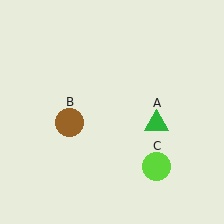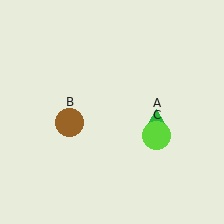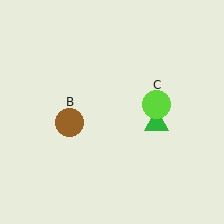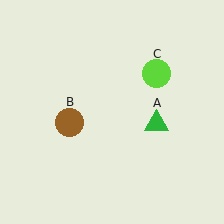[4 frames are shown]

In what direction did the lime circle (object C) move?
The lime circle (object C) moved up.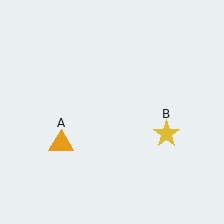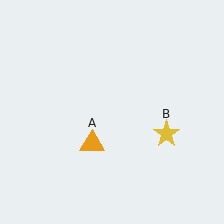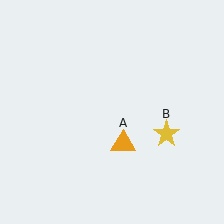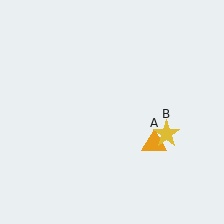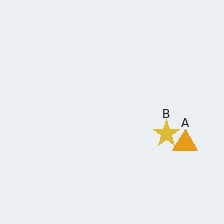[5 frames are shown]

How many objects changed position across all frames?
1 object changed position: orange triangle (object A).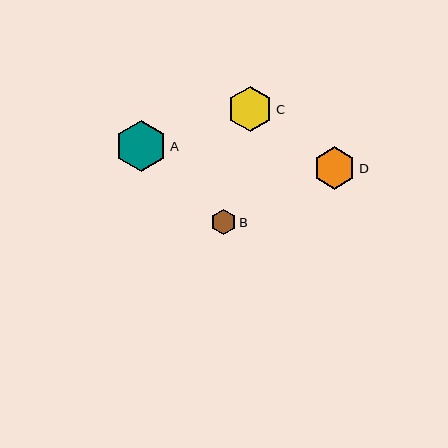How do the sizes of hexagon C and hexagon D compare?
Hexagon C and hexagon D are approximately the same size.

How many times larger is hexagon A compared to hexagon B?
Hexagon A is approximately 2.0 times the size of hexagon B.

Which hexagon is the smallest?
Hexagon B is the smallest with a size of approximately 25 pixels.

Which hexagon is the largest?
Hexagon A is the largest with a size of approximately 51 pixels.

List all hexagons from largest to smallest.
From largest to smallest: A, C, D, B.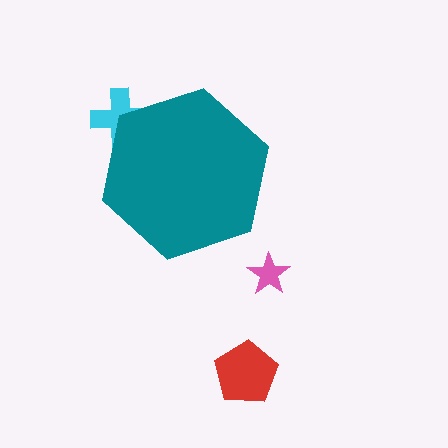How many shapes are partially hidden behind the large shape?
1 shape is partially hidden.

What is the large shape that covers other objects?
A teal hexagon.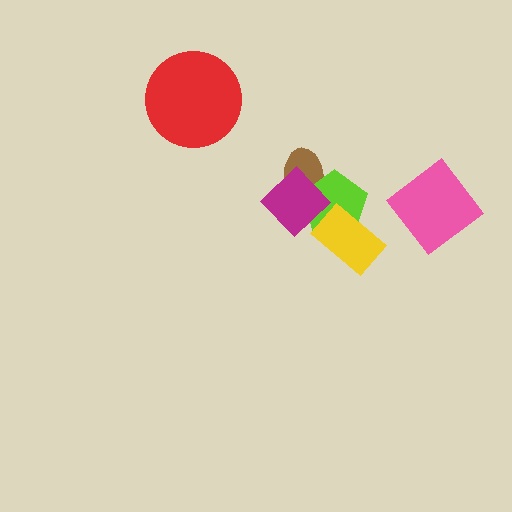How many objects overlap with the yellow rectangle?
1 object overlaps with the yellow rectangle.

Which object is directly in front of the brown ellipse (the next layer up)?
The lime pentagon is directly in front of the brown ellipse.